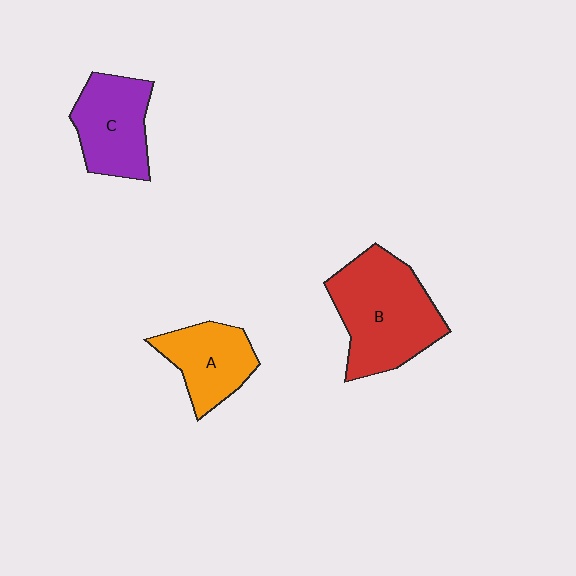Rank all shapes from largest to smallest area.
From largest to smallest: B (red), C (purple), A (orange).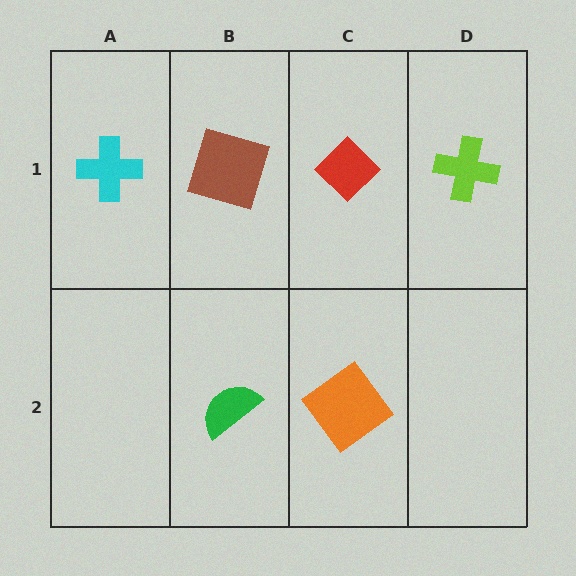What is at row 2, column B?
A green semicircle.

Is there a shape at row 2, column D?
No, that cell is empty.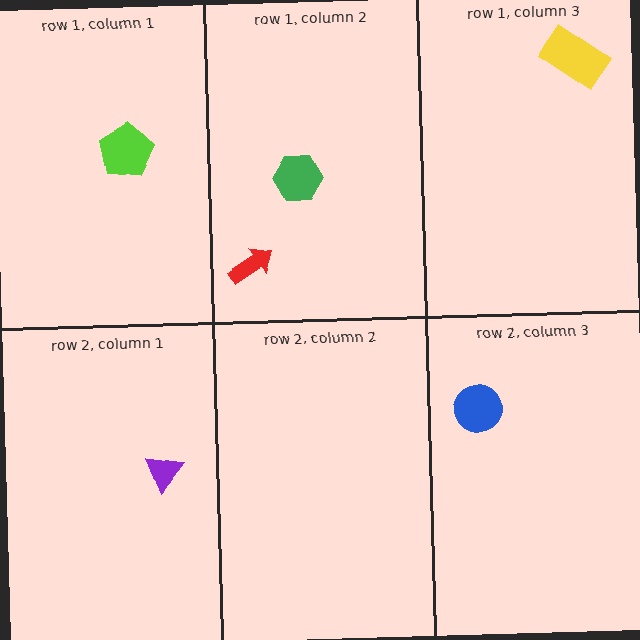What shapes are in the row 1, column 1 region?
The lime pentagon.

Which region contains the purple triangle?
The row 2, column 1 region.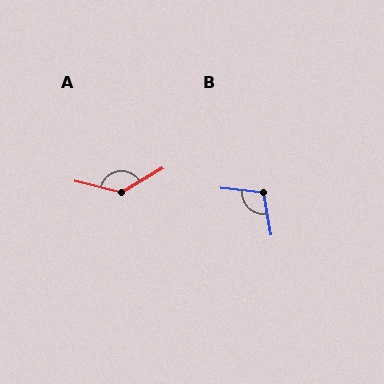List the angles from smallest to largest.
B (106°), A (135°).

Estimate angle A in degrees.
Approximately 135 degrees.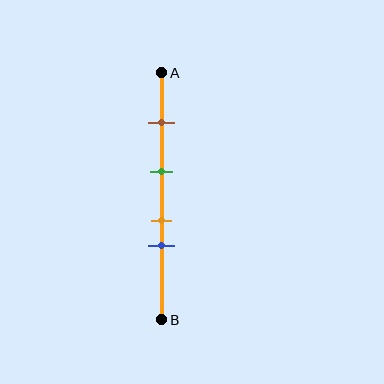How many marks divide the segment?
There are 4 marks dividing the segment.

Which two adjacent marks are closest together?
The orange and blue marks are the closest adjacent pair.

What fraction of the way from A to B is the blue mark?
The blue mark is approximately 70% (0.7) of the way from A to B.